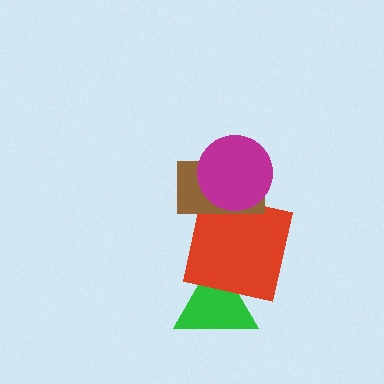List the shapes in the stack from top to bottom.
From top to bottom: the magenta circle, the brown rectangle, the red square, the green triangle.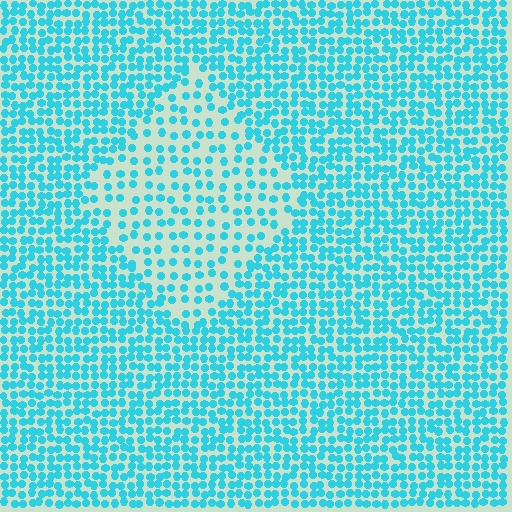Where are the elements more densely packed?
The elements are more densely packed outside the diamond boundary.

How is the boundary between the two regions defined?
The boundary is defined by a change in element density (approximately 2.0x ratio). All elements are the same color, size, and shape.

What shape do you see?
I see a diamond.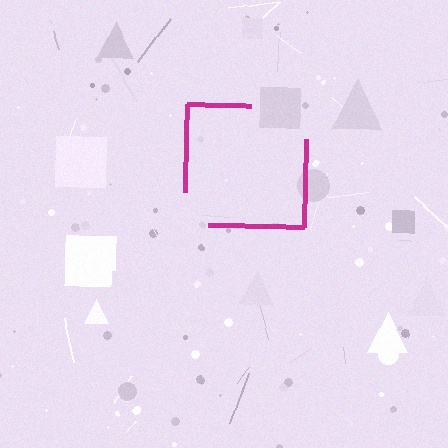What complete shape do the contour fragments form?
The contour fragments form a square.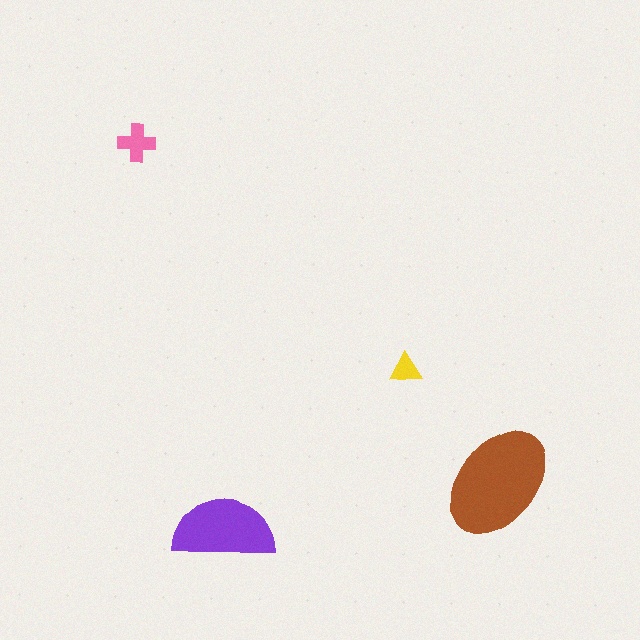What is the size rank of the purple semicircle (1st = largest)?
2nd.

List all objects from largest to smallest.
The brown ellipse, the purple semicircle, the pink cross, the yellow triangle.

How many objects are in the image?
There are 4 objects in the image.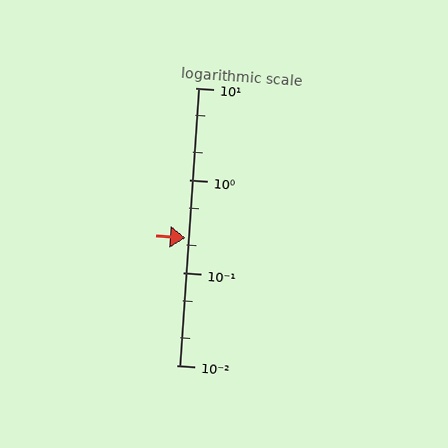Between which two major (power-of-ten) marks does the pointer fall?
The pointer is between 0.1 and 1.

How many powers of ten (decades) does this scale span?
The scale spans 3 decades, from 0.01 to 10.